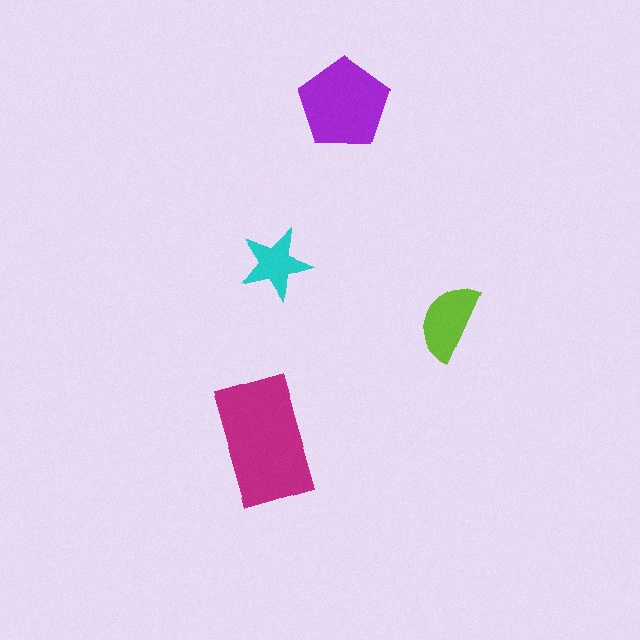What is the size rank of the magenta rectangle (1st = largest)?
1st.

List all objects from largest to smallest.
The magenta rectangle, the purple pentagon, the lime semicircle, the cyan star.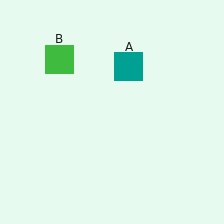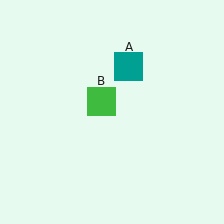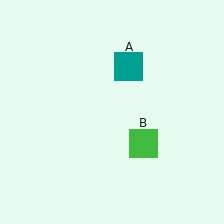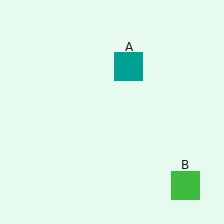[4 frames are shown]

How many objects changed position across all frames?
1 object changed position: green square (object B).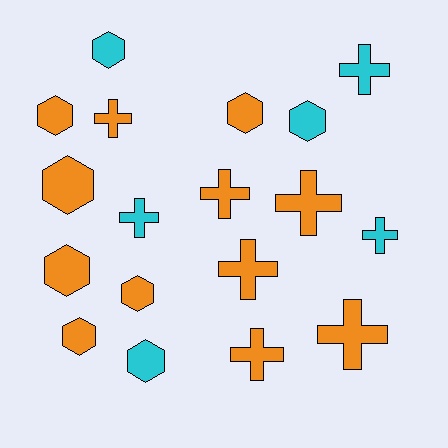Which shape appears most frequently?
Hexagon, with 9 objects.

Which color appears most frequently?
Orange, with 12 objects.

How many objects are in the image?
There are 18 objects.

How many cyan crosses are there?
There are 3 cyan crosses.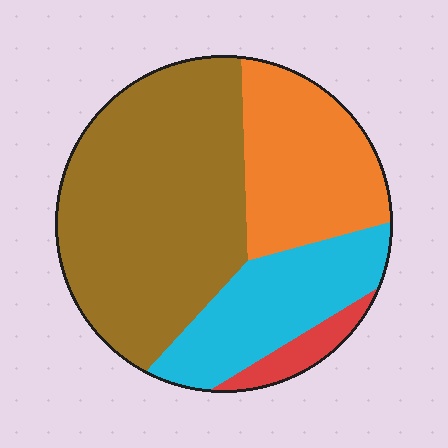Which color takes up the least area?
Red, at roughly 5%.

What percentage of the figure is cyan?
Cyan covers roughly 20% of the figure.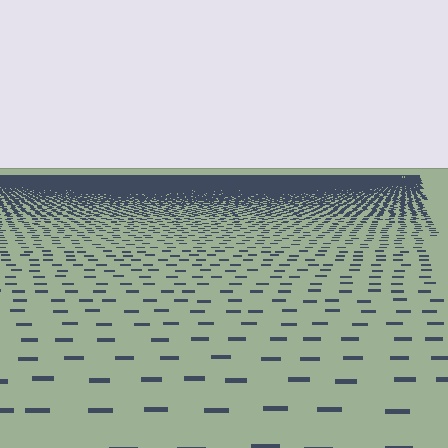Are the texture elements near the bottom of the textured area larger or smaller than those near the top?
Larger. Near the bottom, elements are closer to the viewer and appear at a bigger on-screen size.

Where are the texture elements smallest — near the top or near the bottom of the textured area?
Near the top.